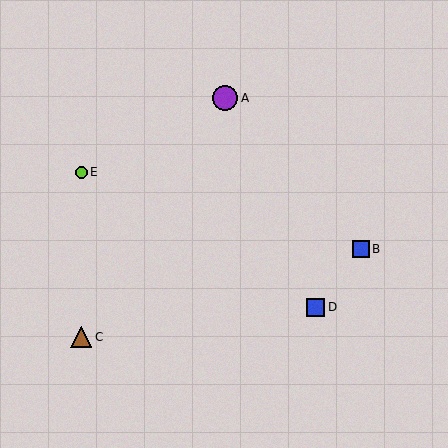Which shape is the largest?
The purple circle (labeled A) is the largest.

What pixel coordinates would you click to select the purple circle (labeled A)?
Click at (225, 98) to select the purple circle A.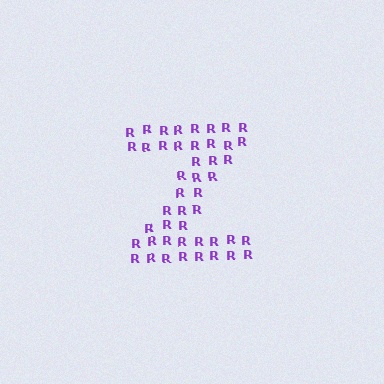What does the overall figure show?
The overall figure shows the letter Z.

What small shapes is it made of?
It is made of small letter R's.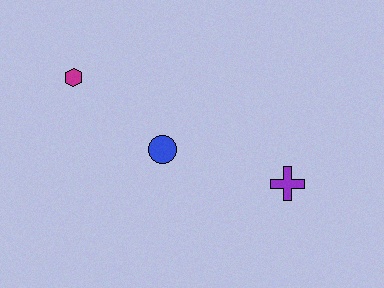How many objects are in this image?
There are 3 objects.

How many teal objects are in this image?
There are no teal objects.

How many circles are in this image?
There is 1 circle.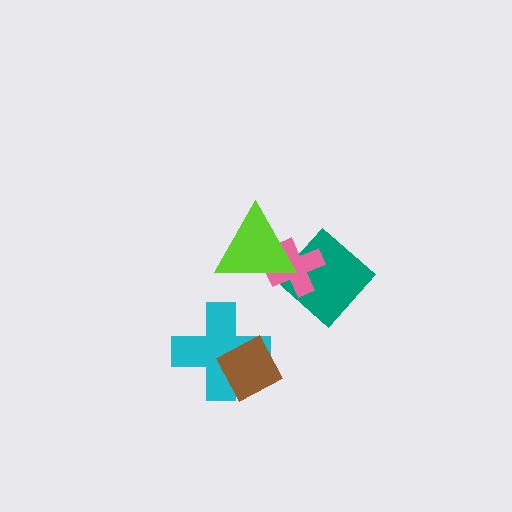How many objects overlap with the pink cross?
2 objects overlap with the pink cross.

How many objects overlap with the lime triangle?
2 objects overlap with the lime triangle.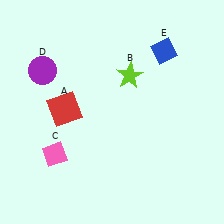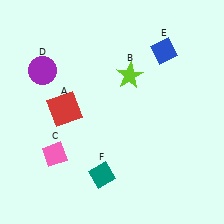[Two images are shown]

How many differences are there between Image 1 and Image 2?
There is 1 difference between the two images.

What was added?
A teal diamond (F) was added in Image 2.